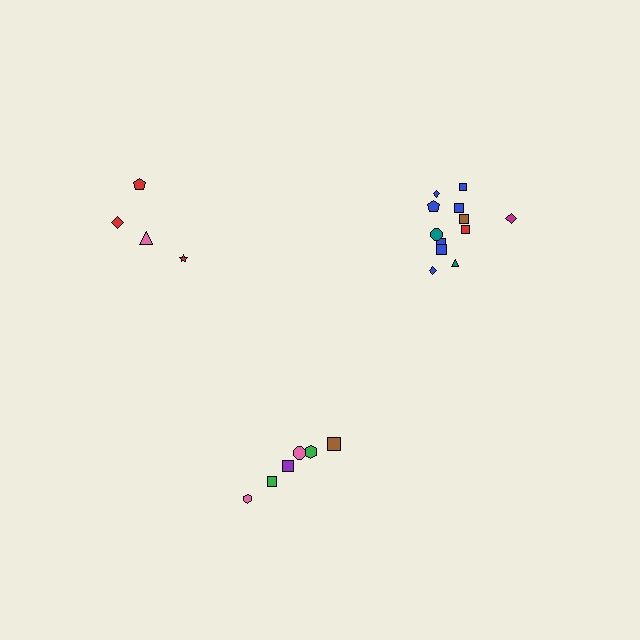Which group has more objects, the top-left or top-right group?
The top-right group.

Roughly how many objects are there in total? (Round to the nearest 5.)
Roughly 25 objects in total.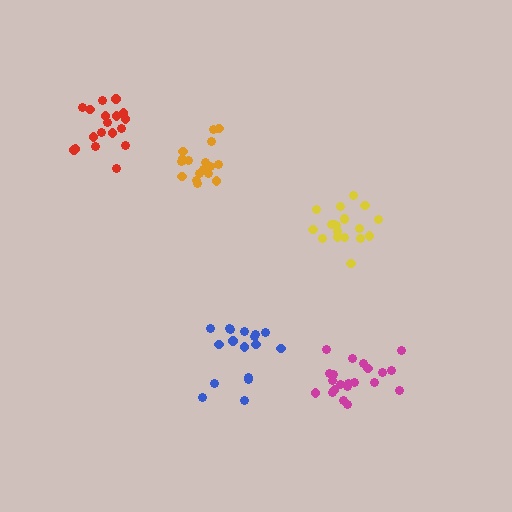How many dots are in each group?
Group 1: 19 dots, Group 2: 18 dots, Group 3: 17 dots, Group 4: 21 dots, Group 5: 18 dots (93 total).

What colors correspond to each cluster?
The clusters are colored: yellow, orange, blue, magenta, red.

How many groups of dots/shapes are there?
There are 5 groups.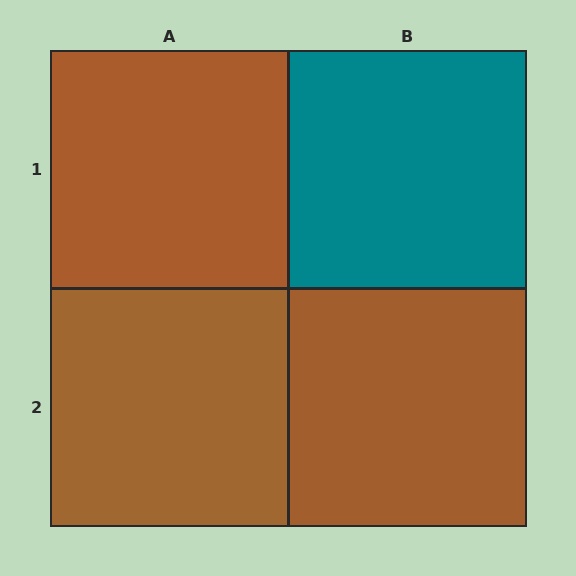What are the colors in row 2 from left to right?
Brown, brown.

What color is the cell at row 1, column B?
Teal.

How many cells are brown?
3 cells are brown.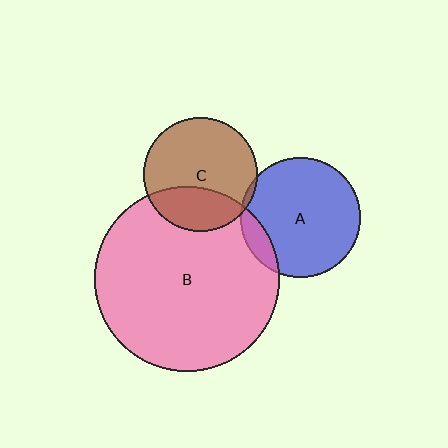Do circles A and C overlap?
Yes.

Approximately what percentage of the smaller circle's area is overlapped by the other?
Approximately 5%.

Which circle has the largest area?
Circle B (pink).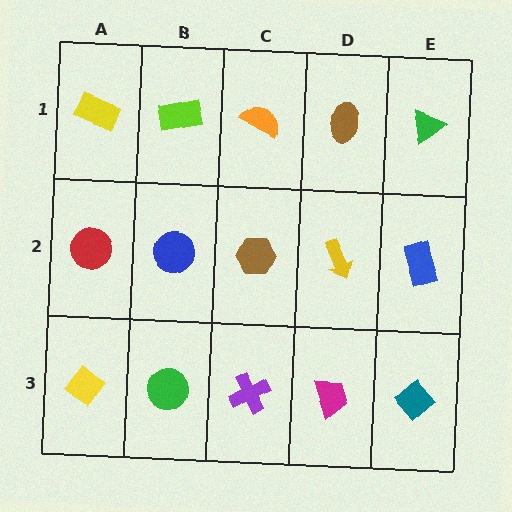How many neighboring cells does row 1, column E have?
2.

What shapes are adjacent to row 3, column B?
A blue circle (row 2, column B), a yellow diamond (row 3, column A), a purple cross (row 3, column C).